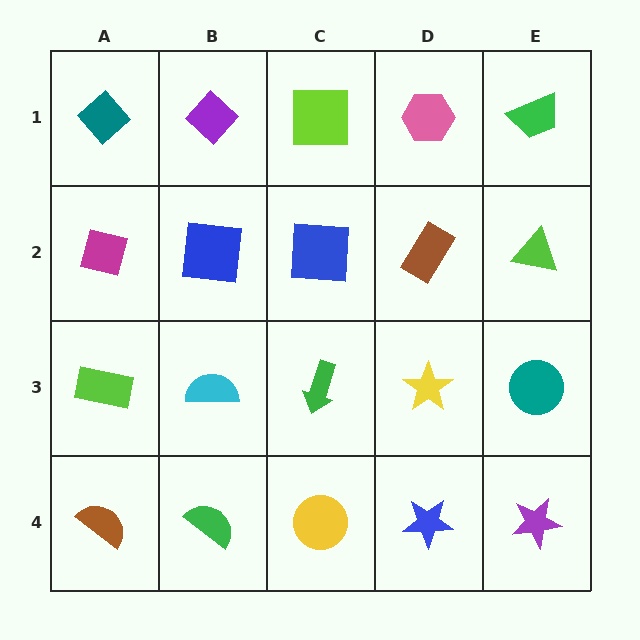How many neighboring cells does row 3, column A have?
3.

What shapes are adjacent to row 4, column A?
A lime rectangle (row 3, column A), a green semicircle (row 4, column B).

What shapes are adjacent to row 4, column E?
A teal circle (row 3, column E), a blue star (row 4, column D).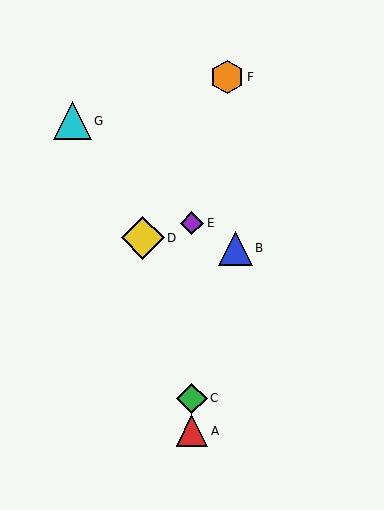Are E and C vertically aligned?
Yes, both are at x≈192.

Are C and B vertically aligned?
No, C is at x≈192 and B is at x≈235.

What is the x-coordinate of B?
Object B is at x≈235.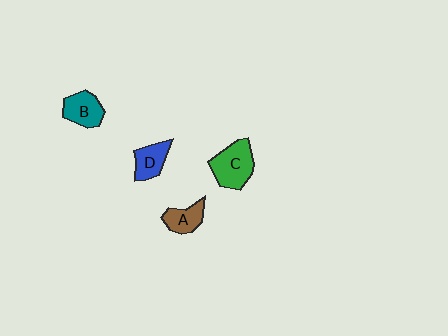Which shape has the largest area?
Shape C (green).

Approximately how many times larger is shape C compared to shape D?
Approximately 1.5 times.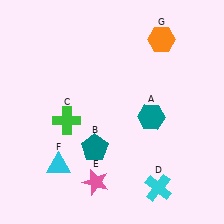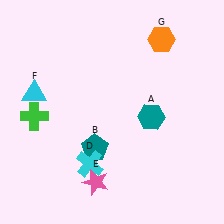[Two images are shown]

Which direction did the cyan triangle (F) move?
The cyan triangle (F) moved up.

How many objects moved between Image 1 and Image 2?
3 objects moved between the two images.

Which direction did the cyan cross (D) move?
The cyan cross (D) moved left.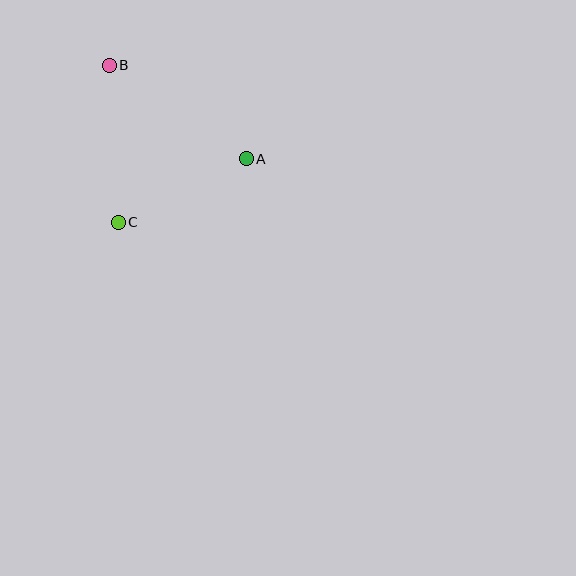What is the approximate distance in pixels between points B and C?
The distance between B and C is approximately 158 pixels.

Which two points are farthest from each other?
Points A and B are farthest from each other.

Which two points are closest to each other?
Points A and C are closest to each other.